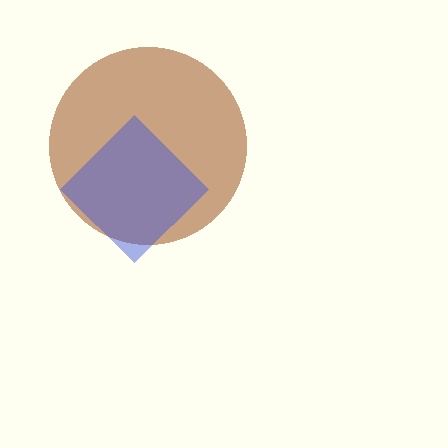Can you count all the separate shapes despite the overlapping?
Yes, there are 2 separate shapes.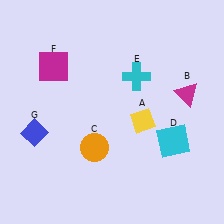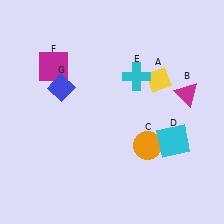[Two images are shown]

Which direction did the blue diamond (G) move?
The blue diamond (G) moved up.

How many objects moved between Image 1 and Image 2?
3 objects moved between the two images.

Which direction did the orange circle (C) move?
The orange circle (C) moved right.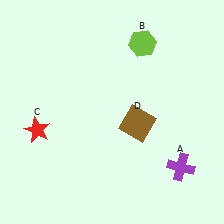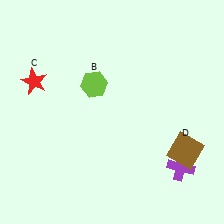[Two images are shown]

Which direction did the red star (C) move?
The red star (C) moved up.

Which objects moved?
The objects that moved are: the lime hexagon (B), the red star (C), the brown square (D).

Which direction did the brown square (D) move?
The brown square (D) moved right.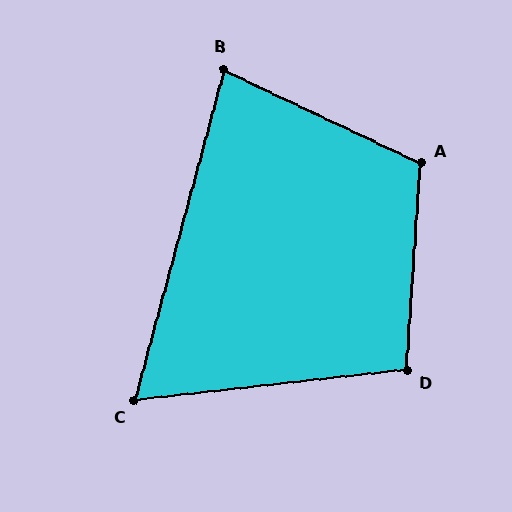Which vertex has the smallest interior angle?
C, at approximately 68 degrees.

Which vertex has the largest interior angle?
A, at approximately 112 degrees.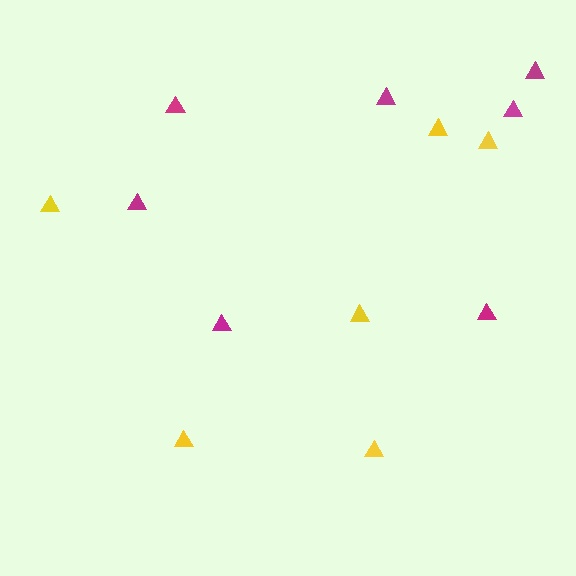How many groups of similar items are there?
There are 2 groups: one group of magenta triangles (7) and one group of yellow triangles (6).